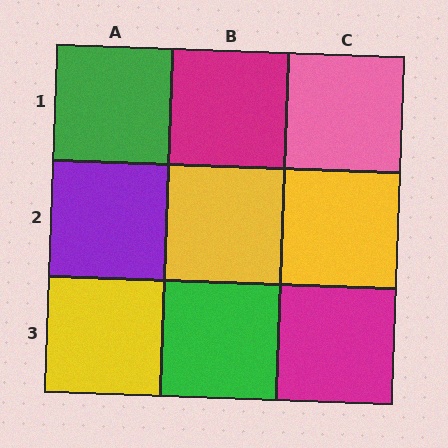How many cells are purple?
1 cell is purple.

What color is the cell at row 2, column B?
Yellow.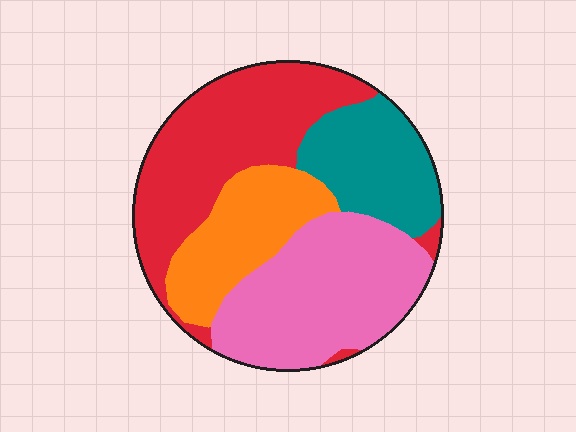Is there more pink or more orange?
Pink.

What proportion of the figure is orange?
Orange covers around 20% of the figure.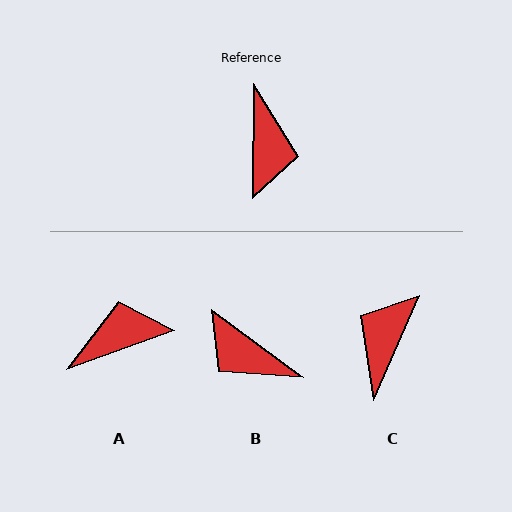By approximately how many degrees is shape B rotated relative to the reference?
Approximately 126 degrees clockwise.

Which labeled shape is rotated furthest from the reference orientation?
C, about 157 degrees away.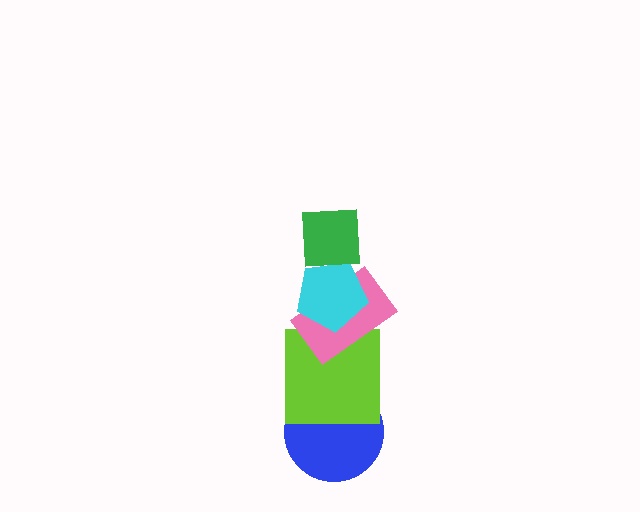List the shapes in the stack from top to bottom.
From top to bottom: the green square, the cyan pentagon, the pink rectangle, the lime square, the blue circle.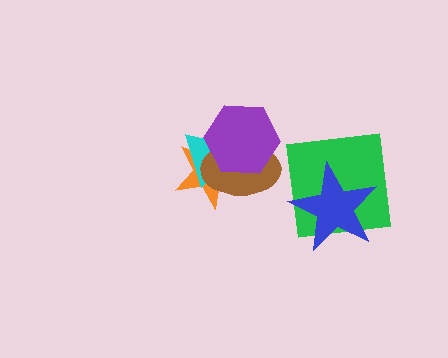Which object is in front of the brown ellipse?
The purple hexagon is in front of the brown ellipse.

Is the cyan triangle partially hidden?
Yes, it is partially covered by another shape.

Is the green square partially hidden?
Yes, it is partially covered by another shape.